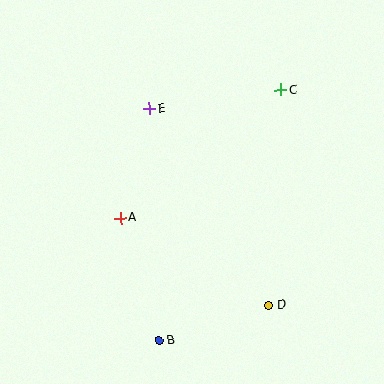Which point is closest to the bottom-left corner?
Point B is closest to the bottom-left corner.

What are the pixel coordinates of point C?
Point C is at (281, 90).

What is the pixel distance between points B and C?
The distance between B and C is 278 pixels.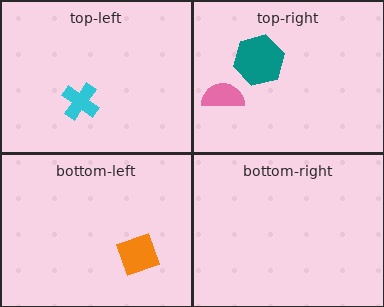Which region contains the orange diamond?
The bottom-left region.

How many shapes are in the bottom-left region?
1.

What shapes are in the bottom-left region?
The orange diamond.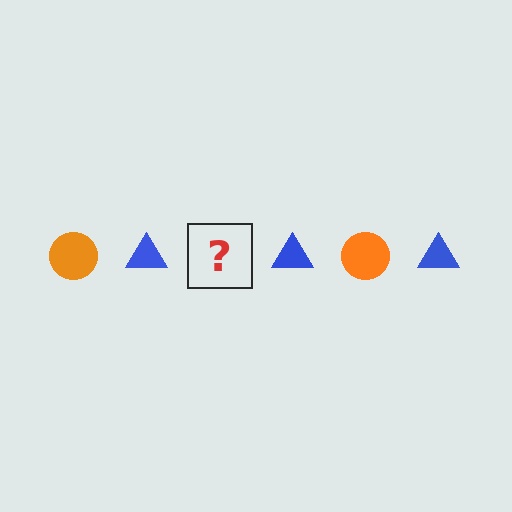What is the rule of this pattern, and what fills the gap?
The rule is that the pattern alternates between orange circle and blue triangle. The gap should be filled with an orange circle.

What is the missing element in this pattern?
The missing element is an orange circle.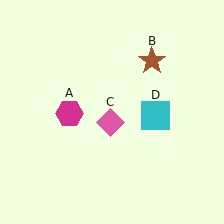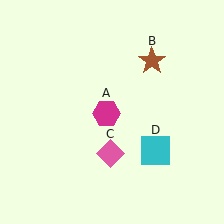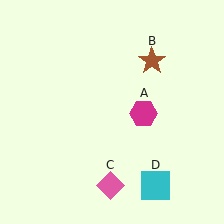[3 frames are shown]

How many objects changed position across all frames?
3 objects changed position: magenta hexagon (object A), pink diamond (object C), cyan square (object D).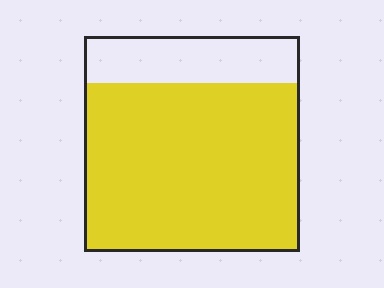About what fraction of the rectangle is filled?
About four fifths (4/5).